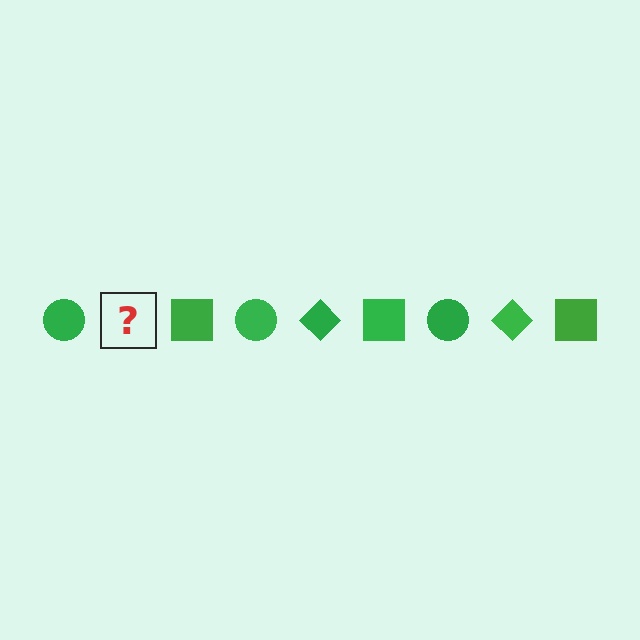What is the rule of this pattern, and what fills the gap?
The rule is that the pattern cycles through circle, diamond, square shapes in green. The gap should be filled with a green diamond.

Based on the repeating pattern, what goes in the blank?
The blank should be a green diamond.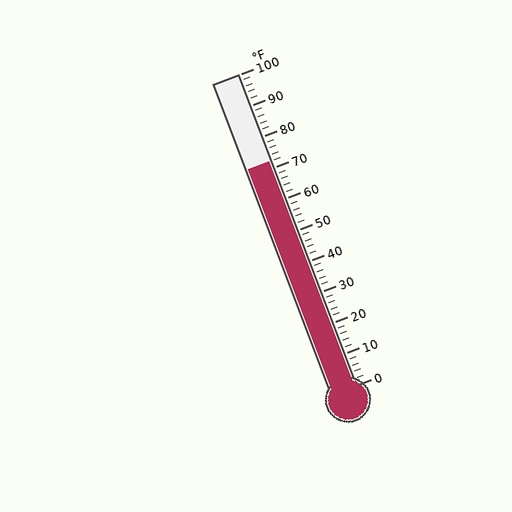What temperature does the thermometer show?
The thermometer shows approximately 72°F.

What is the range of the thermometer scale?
The thermometer scale ranges from 0°F to 100°F.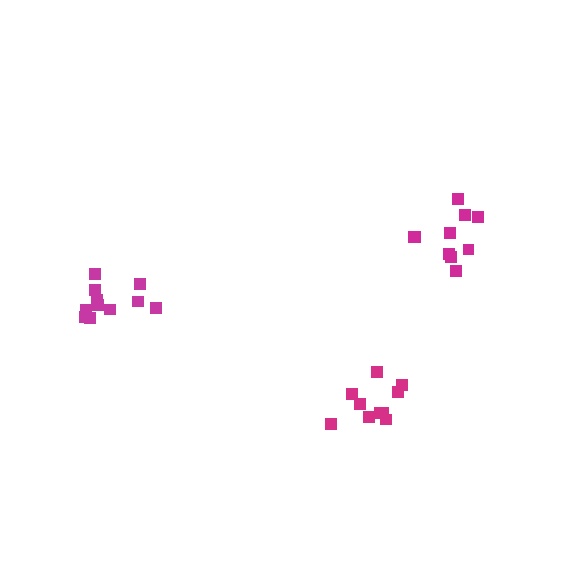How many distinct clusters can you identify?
There are 3 distinct clusters.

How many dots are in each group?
Group 1: 10 dots, Group 2: 11 dots, Group 3: 10 dots (31 total).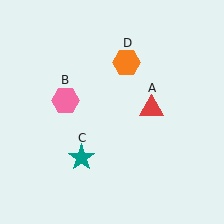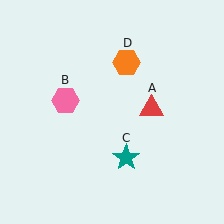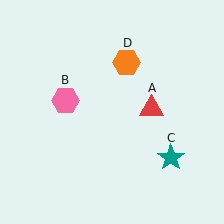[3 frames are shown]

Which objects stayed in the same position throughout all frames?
Red triangle (object A) and pink hexagon (object B) and orange hexagon (object D) remained stationary.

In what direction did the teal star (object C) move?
The teal star (object C) moved right.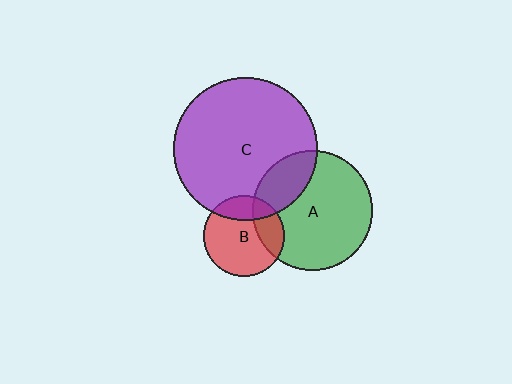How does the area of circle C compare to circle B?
Approximately 3.2 times.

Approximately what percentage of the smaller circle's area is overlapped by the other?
Approximately 20%.